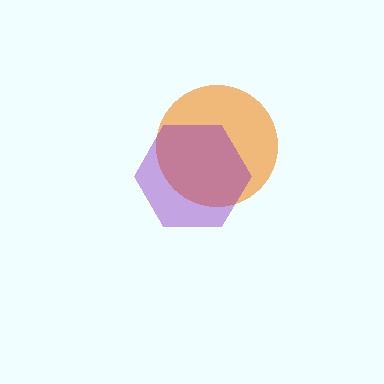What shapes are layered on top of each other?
The layered shapes are: an orange circle, a purple hexagon.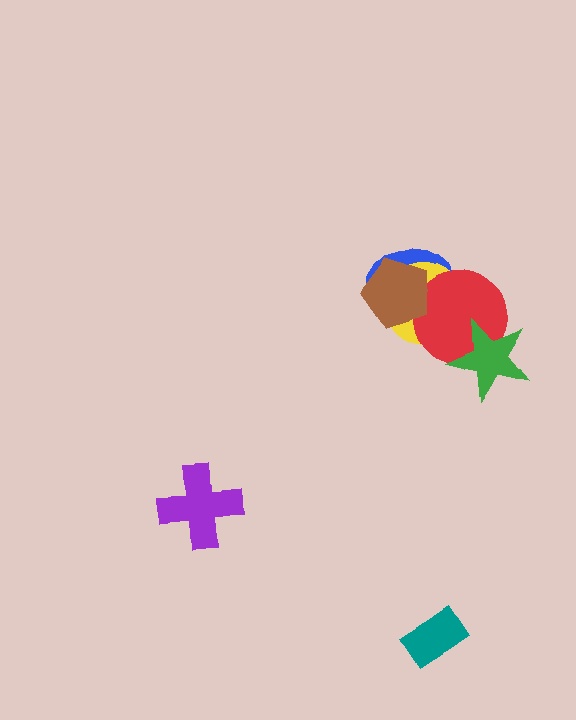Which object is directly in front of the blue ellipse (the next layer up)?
The yellow circle is directly in front of the blue ellipse.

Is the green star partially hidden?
No, no other shape covers it.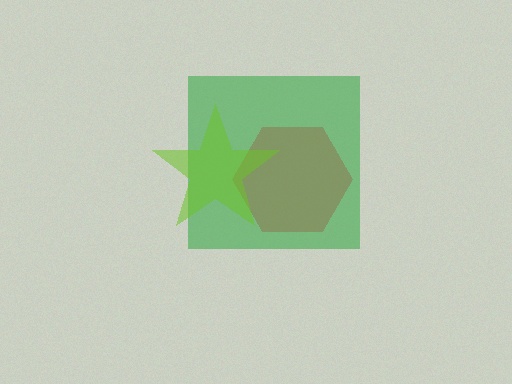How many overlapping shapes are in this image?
There are 3 overlapping shapes in the image.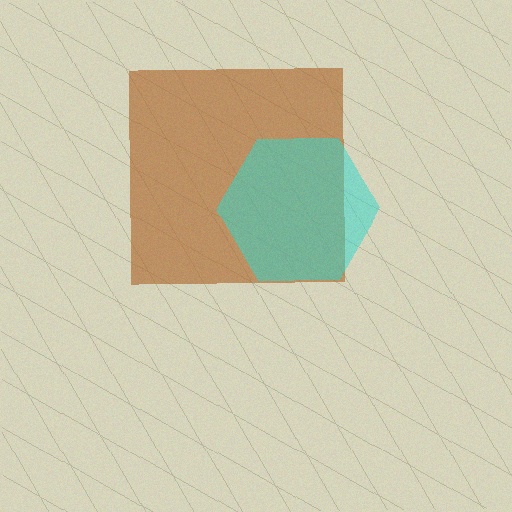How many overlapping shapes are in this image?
There are 2 overlapping shapes in the image.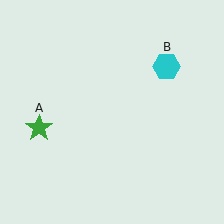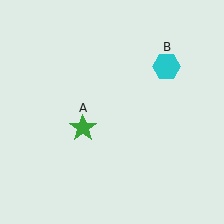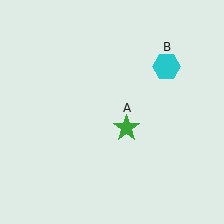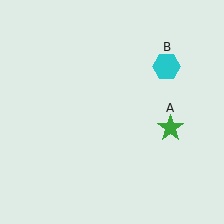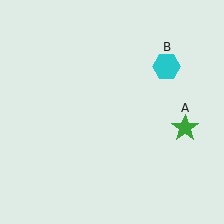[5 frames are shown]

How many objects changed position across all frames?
1 object changed position: green star (object A).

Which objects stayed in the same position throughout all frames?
Cyan hexagon (object B) remained stationary.